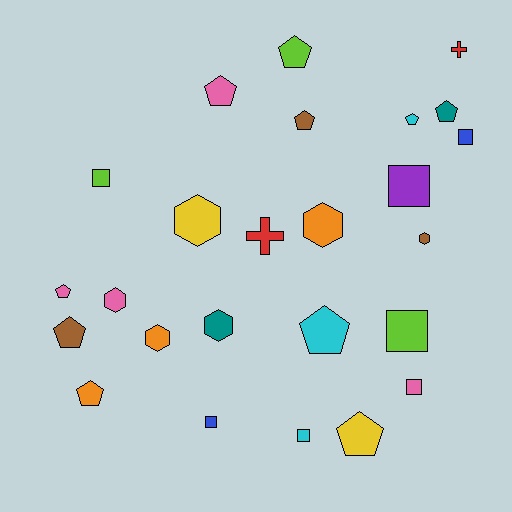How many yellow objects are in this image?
There are 2 yellow objects.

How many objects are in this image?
There are 25 objects.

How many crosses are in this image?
There are 2 crosses.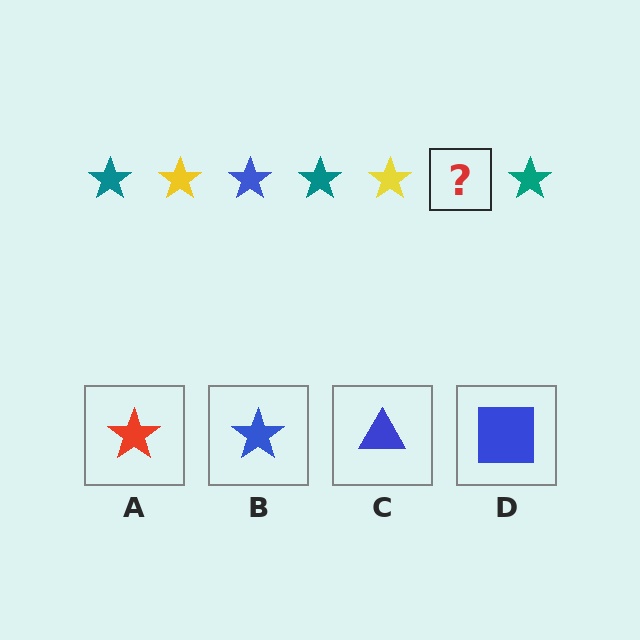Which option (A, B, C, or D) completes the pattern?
B.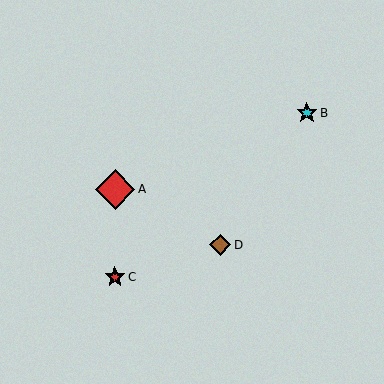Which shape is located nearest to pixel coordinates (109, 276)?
The red star (labeled C) at (115, 277) is nearest to that location.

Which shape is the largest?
The red diamond (labeled A) is the largest.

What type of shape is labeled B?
Shape B is a cyan star.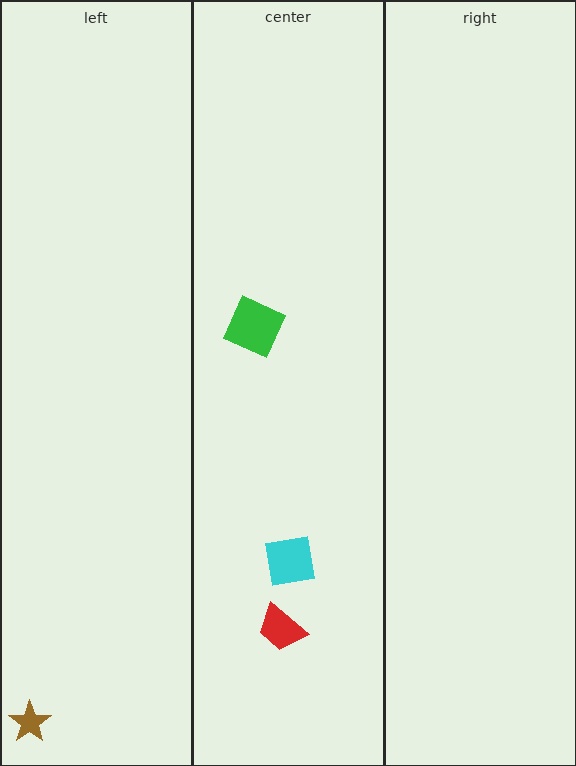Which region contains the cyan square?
The center region.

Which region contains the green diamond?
The center region.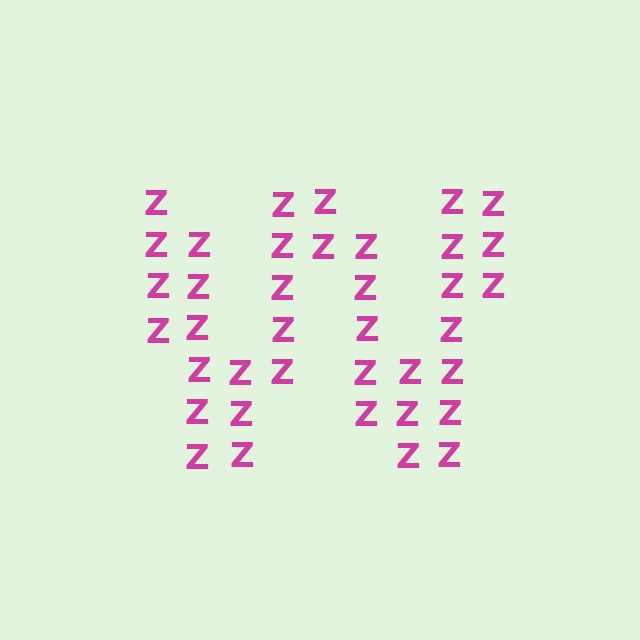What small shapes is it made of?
It is made of small letter Z's.